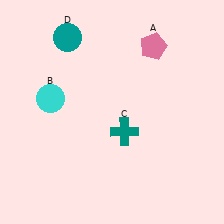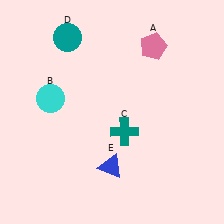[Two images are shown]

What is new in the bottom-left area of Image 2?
A blue triangle (E) was added in the bottom-left area of Image 2.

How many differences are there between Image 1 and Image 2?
There is 1 difference between the two images.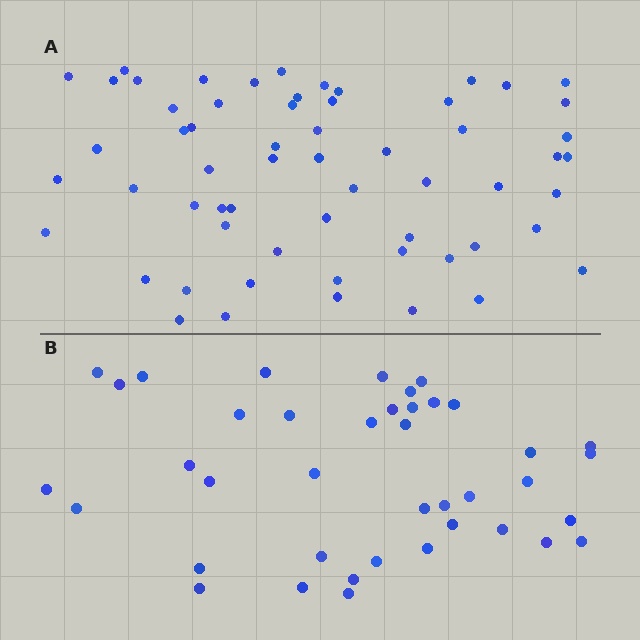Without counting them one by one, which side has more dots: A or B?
Region A (the top region) has more dots.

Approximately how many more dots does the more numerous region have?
Region A has approximately 20 more dots than region B.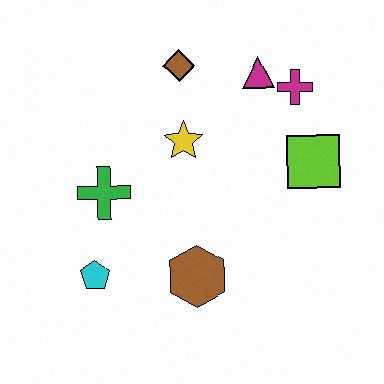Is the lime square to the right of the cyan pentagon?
Yes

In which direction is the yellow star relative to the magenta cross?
The yellow star is to the left of the magenta cross.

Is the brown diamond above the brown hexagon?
Yes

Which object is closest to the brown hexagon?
The cyan pentagon is closest to the brown hexagon.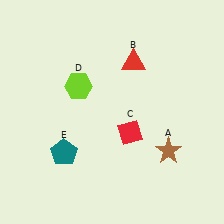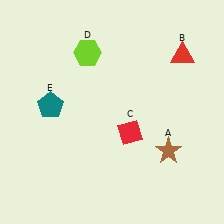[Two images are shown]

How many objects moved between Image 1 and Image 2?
3 objects moved between the two images.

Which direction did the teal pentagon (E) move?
The teal pentagon (E) moved up.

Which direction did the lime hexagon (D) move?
The lime hexagon (D) moved up.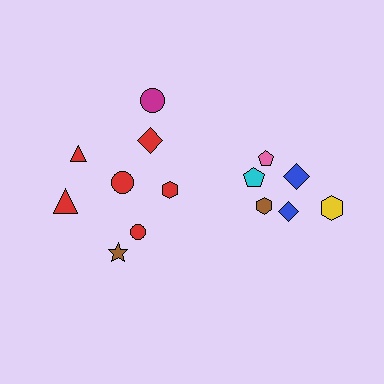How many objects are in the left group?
There are 8 objects.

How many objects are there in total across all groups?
There are 14 objects.